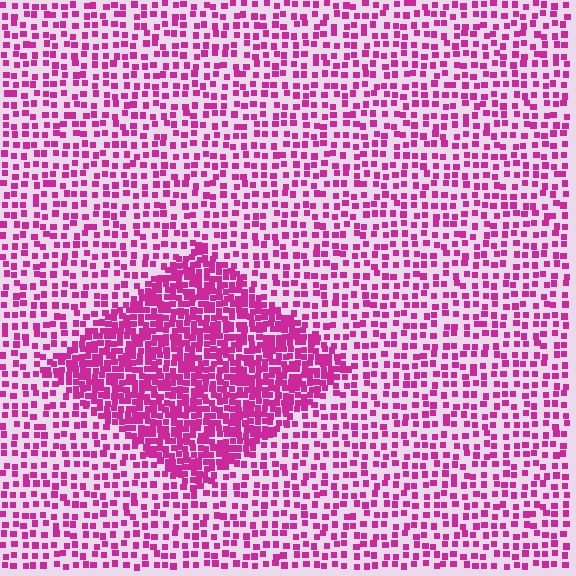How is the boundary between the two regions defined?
The boundary is defined by a change in element density (approximately 2.3x ratio). All elements are the same color, size, and shape.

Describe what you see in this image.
The image contains small magenta elements arranged at two different densities. A diamond-shaped region is visible where the elements are more densely packed than the surrounding area.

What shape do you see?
I see a diamond.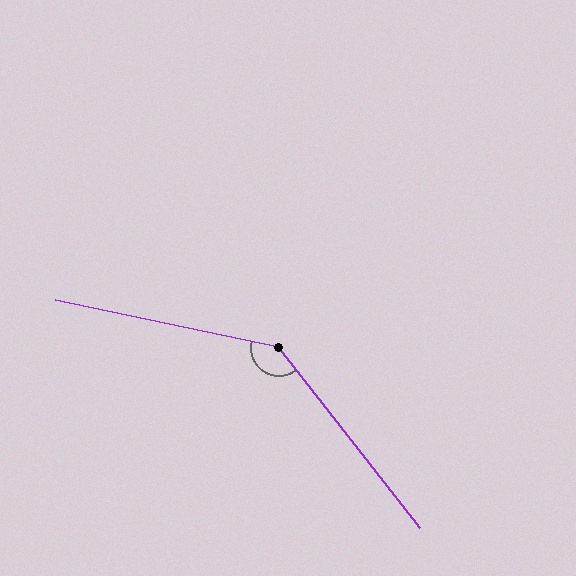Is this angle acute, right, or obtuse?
It is obtuse.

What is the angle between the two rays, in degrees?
Approximately 140 degrees.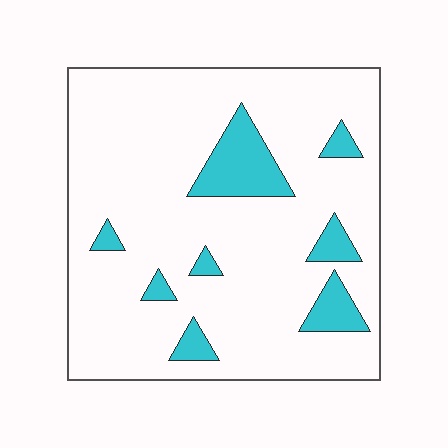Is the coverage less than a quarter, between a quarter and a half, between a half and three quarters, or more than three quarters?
Less than a quarter.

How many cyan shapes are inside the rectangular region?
8.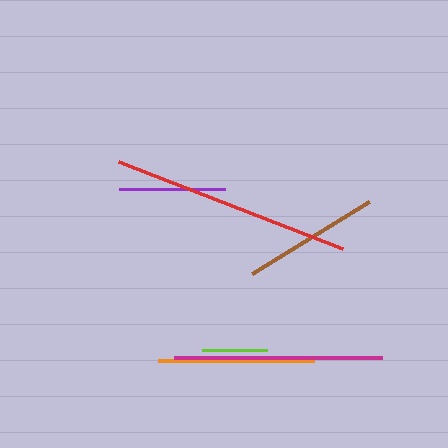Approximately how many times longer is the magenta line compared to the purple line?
The magenta line is approximately 2.0 times the length of the purple line.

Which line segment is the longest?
The red line is the longest at approximately 240 pixels.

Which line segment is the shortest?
The lime line is the shortest at approximately 66 pixels.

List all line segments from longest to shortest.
From longest to shortest: red, magenta, orange, brown, purple, lime.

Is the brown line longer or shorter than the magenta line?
The magenta line is longer than the brown line.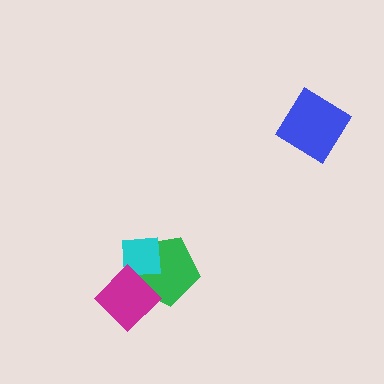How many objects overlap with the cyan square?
2 objects overlap with the cyan square.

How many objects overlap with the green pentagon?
2 objects overlap with the green pentagon.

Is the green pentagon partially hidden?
Yes, it is partially covered by another shape.